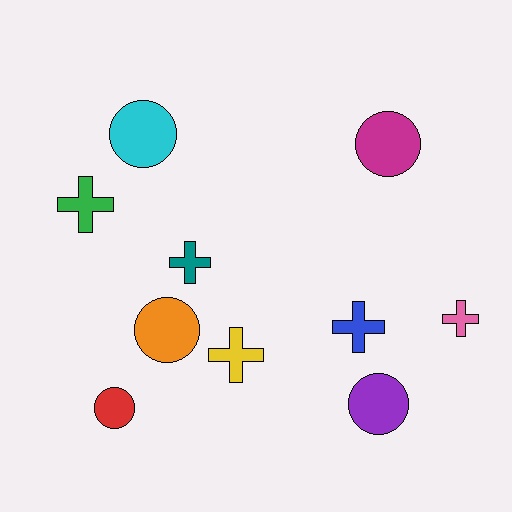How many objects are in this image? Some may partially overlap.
There are 10 objects.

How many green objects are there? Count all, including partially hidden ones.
There is 1 green object.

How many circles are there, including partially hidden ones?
There are 5 circles.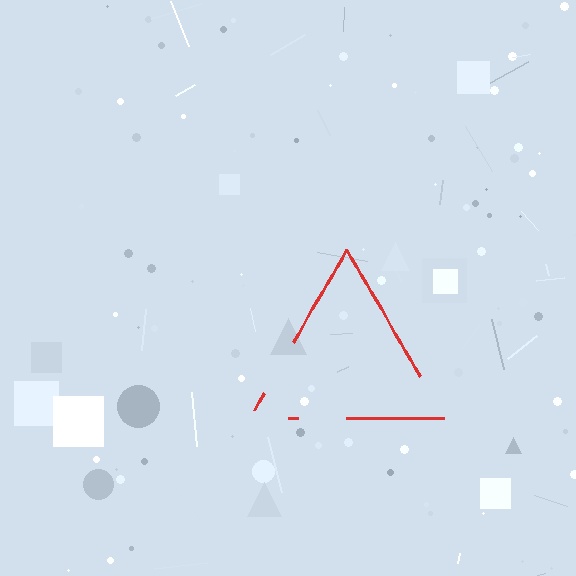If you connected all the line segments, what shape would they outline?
They would outline a triangle.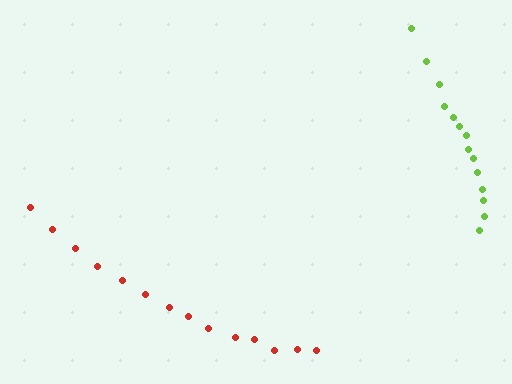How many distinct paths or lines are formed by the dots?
There are 2 distinct paths.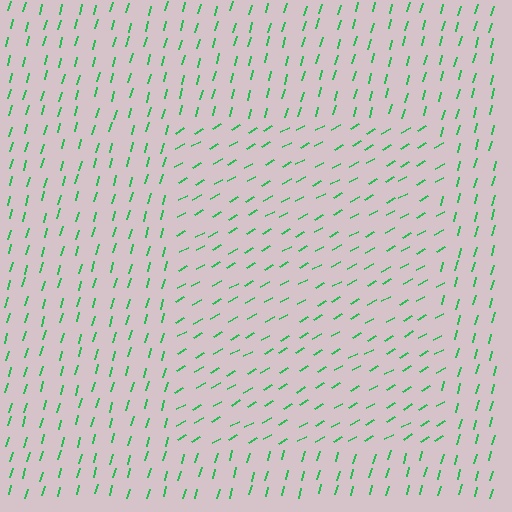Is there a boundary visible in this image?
Yes, there is a texture boundary formed by a change in line orientation.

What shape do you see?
I see a rectangle.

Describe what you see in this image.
The image is filled with small green line segments. A rectangle region in the image has lines oriented differently from the surrounding lines, creating a visible texture boundary.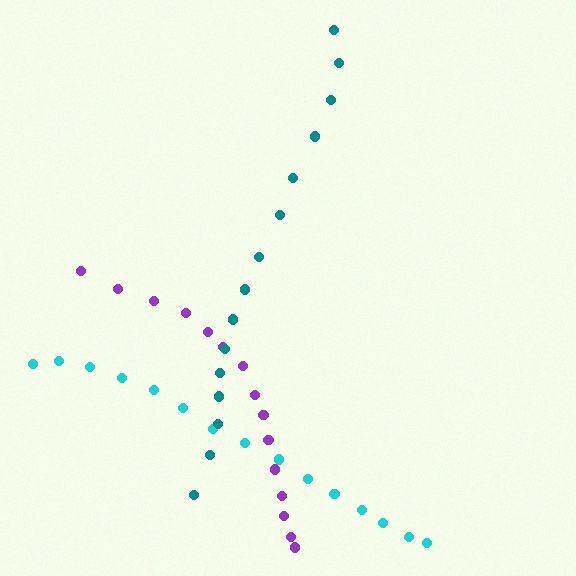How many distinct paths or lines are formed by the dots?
There are 3 distinct paths.